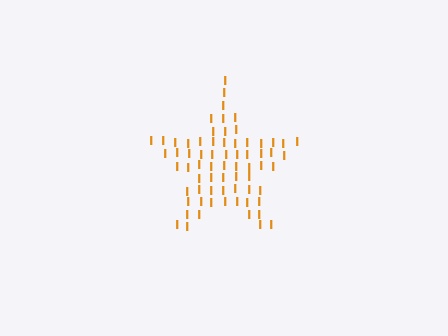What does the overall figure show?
The overall figure shows a star.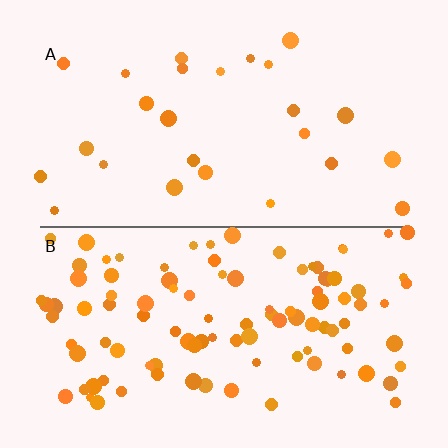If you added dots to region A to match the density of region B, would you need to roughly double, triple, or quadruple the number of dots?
Approximately quadruple.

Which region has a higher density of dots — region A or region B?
B (the bottom).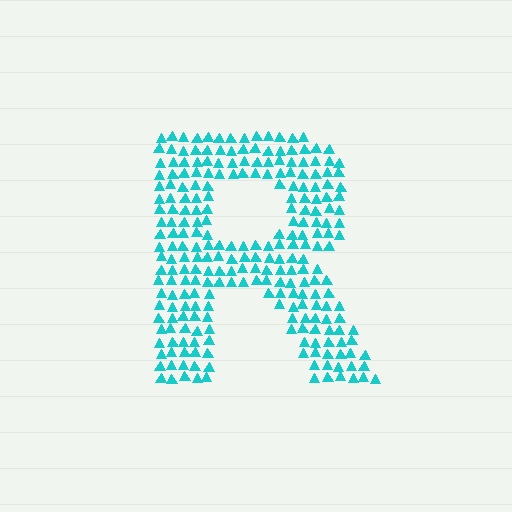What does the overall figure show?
The overall figure shows the letter R.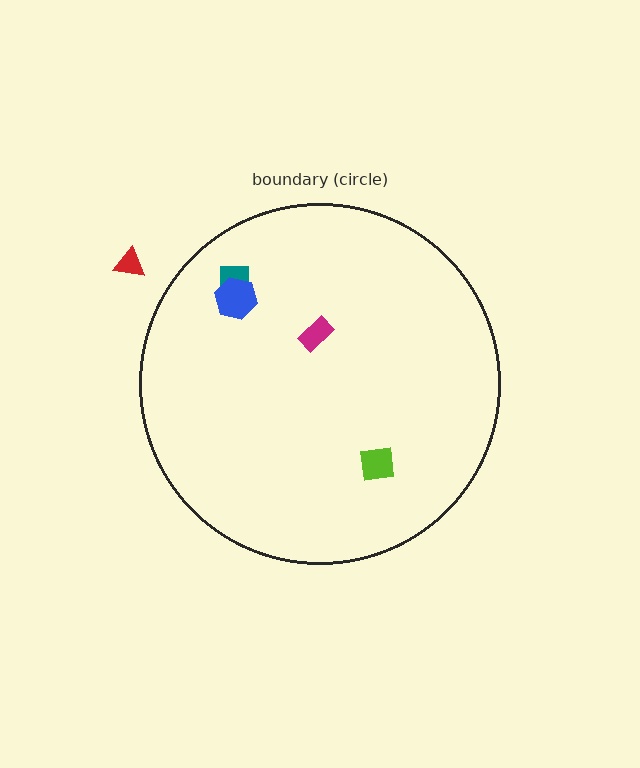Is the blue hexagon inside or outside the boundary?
Inside.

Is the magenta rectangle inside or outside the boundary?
Inside.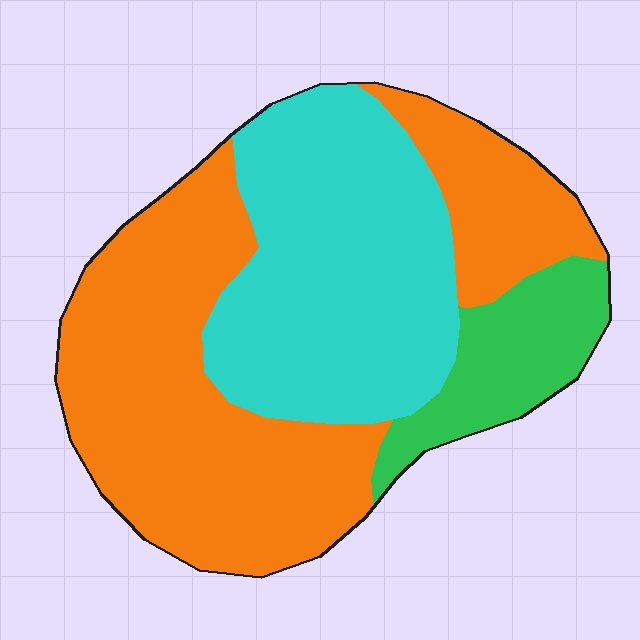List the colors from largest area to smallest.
From largest to smallest: orange, cyan, green.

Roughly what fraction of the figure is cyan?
Cyan covers roughly 35% of the figure.